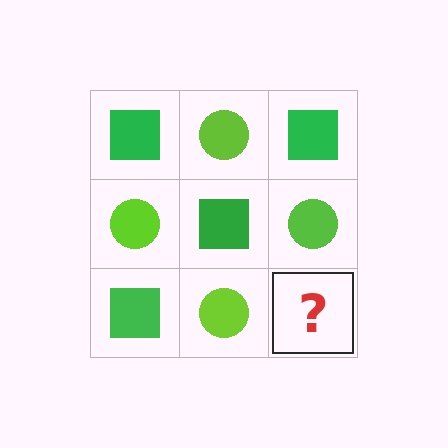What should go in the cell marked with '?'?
The missing cell should contain a green square.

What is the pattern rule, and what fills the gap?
The rule is that it alternates green square and lime circle in a checkerboard pattern. The gap should be filled with a green square.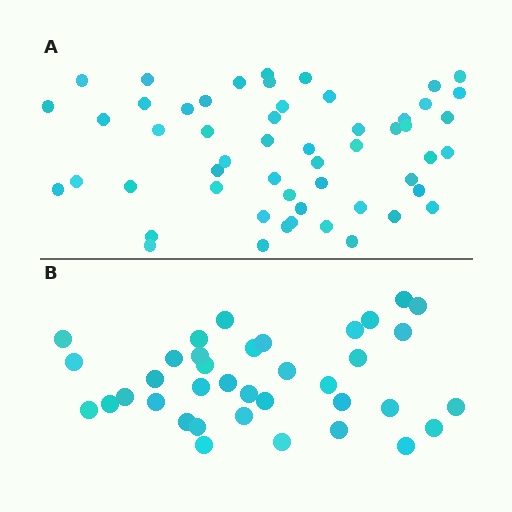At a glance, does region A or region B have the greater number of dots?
Region A (the top region) has more dots.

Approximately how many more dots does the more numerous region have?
Region A has approximately 15 more dots than region B.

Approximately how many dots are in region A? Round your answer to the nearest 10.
About 50 dots. (The exact count is 54, which rounds to 50.)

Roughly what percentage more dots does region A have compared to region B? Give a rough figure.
About 45% more.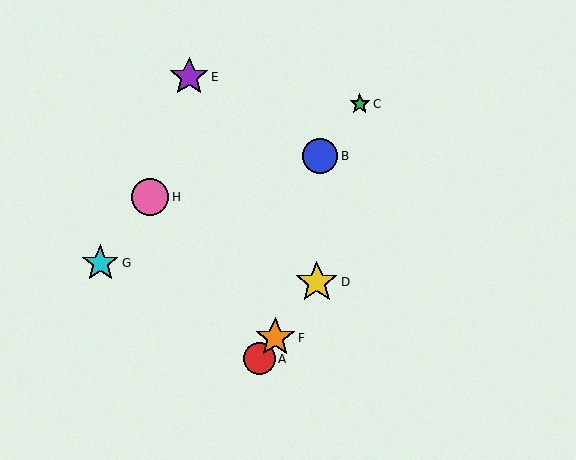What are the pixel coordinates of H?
Object H is at (150, 197).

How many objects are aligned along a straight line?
3 objects (A, D, F) are aligned along a straight line.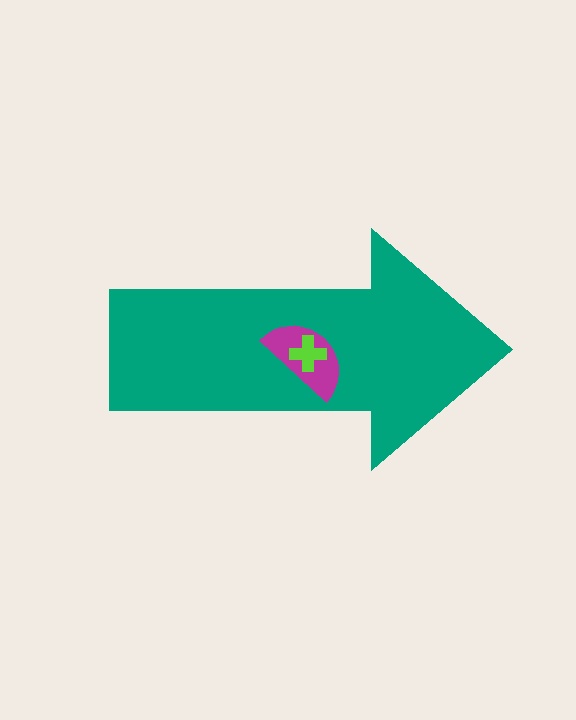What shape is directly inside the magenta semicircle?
The lime cross.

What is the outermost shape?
The teal arrow.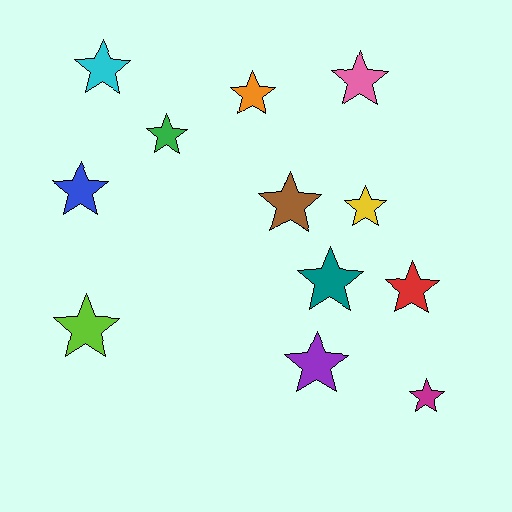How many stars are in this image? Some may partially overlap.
There are 12 stars.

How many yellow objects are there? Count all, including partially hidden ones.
There is 1 yellow object.